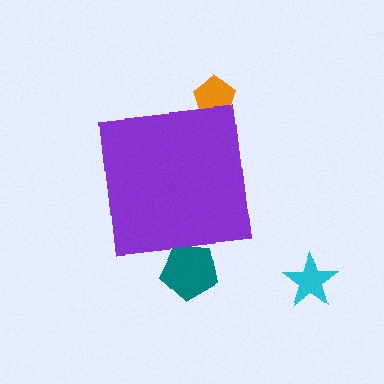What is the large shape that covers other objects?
A purple square.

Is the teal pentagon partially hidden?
Yes, the teal pentagon is partially hidden behind the purple square.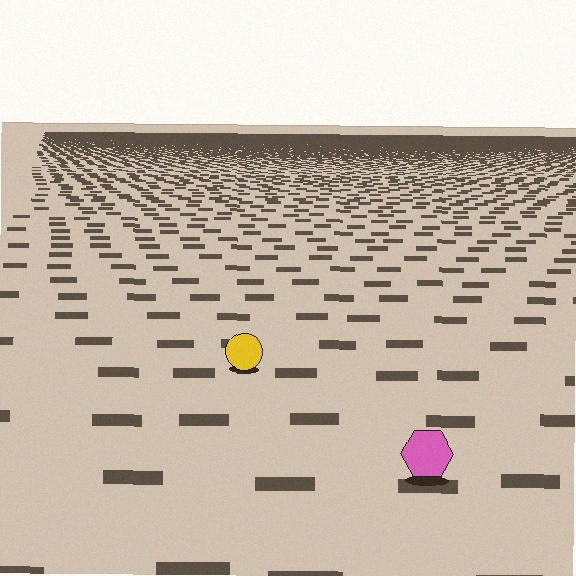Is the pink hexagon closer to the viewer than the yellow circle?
Yes. The pink hexagon is closer — you can tell from the texture gradient: the ground texture is coarser near it.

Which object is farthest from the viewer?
The yellow circle is farthest from the viewer. It appears smaller and the ground texture around it is denser.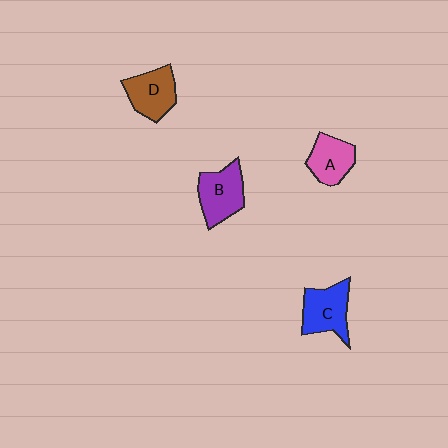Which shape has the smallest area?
Shape A (pink).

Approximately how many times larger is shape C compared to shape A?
Approximately 1.2 times.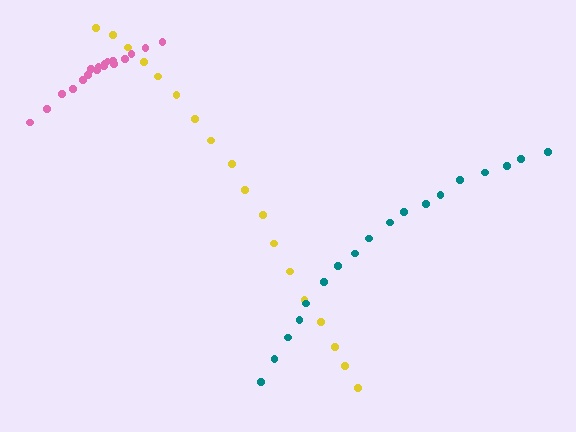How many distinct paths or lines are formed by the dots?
There are 3 distinct paths.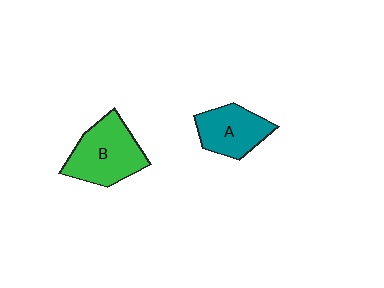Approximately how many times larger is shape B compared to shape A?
Approximately 1.3 times.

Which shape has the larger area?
Shape B (green).